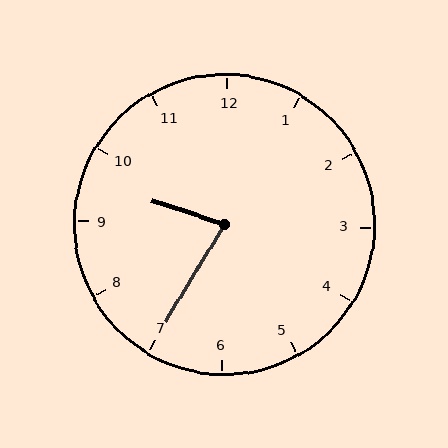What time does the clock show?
9:35.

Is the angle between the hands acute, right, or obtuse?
It is acute.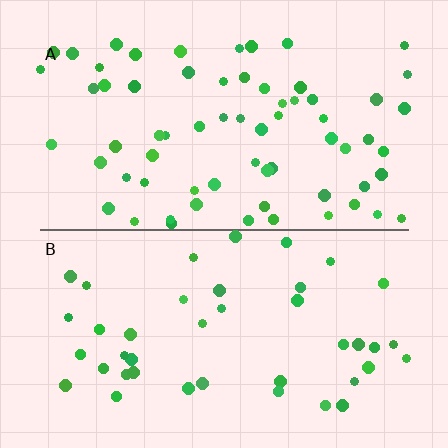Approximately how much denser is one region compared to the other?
Approximately 1.6× — region A over region B.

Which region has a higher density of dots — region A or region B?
A (the top).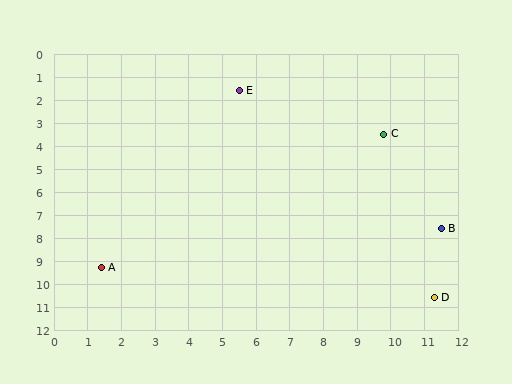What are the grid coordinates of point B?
Point B is at approximately (11.5, 7.6).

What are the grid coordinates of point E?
Point E is at approximately (5.5, 1.6).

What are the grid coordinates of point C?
Point C is at approximately (9.8, 3.5).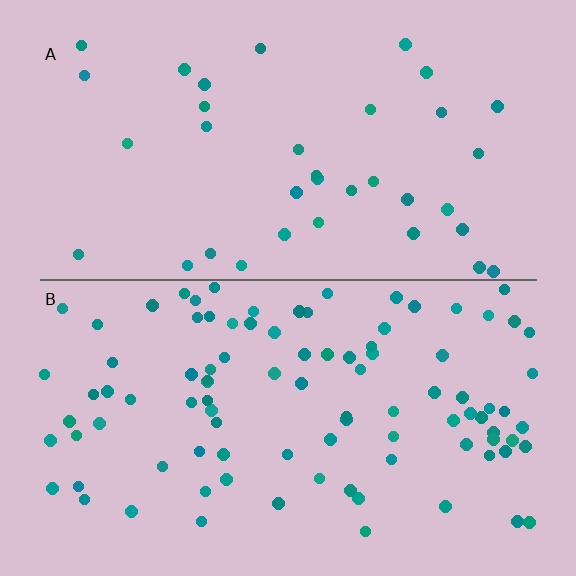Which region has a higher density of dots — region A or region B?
B (the bottom).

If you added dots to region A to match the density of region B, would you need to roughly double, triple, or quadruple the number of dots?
Approximately triple.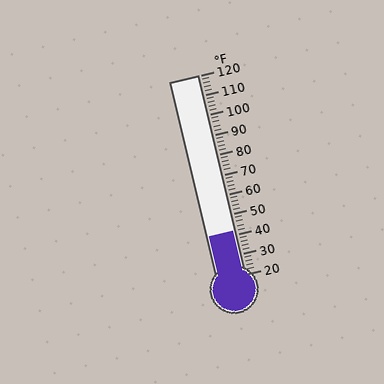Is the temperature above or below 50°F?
The temperature is below 50°F.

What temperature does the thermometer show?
The thermometer shows approximately 42°F.